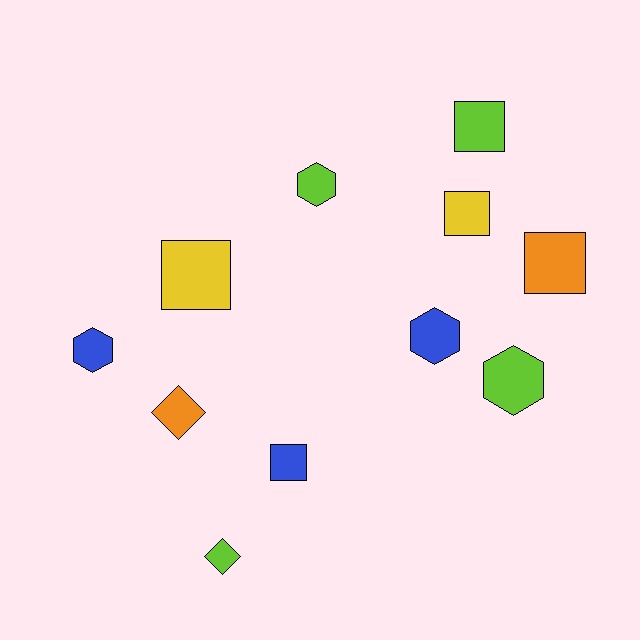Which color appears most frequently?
Lime, with 4 objects.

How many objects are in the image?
There are 11 objects.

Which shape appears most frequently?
Square, with 5 objects.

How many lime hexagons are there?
There are 2 lime hexagons.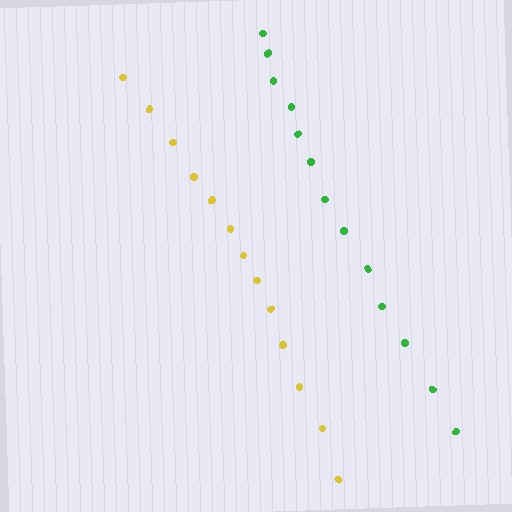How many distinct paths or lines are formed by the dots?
There are 2 distinct paths.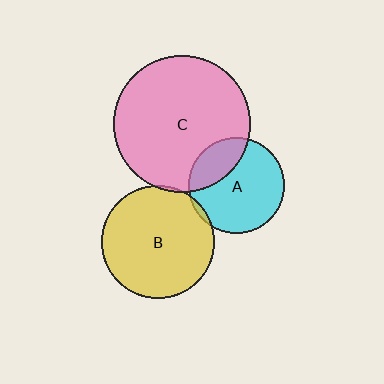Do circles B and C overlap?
Yes.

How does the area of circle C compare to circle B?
Approximately 1.5 times.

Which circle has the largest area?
Circle C (pink).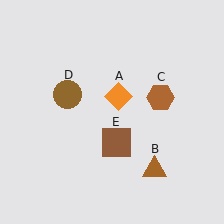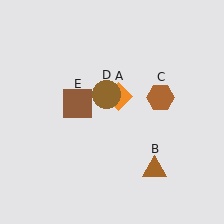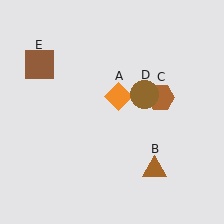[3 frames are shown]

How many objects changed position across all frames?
2 objects changed position: brown circle (object D), brown square (object E).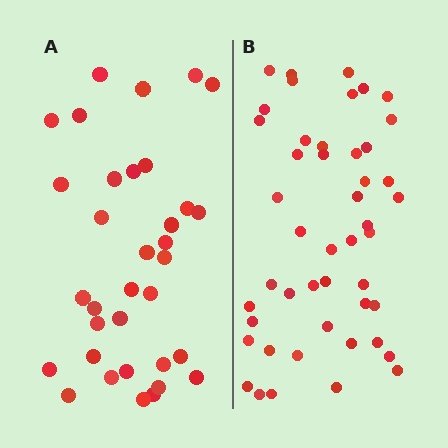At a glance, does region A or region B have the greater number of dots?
Region B (the right region) has more dots.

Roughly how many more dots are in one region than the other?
Region B has approximately 15 more dots than region A.